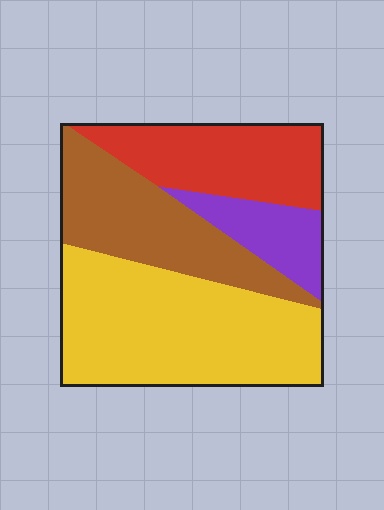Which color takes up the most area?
Yellow, at roughly 40%.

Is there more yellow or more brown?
Yellow.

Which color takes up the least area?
Purple, at roughly 10%.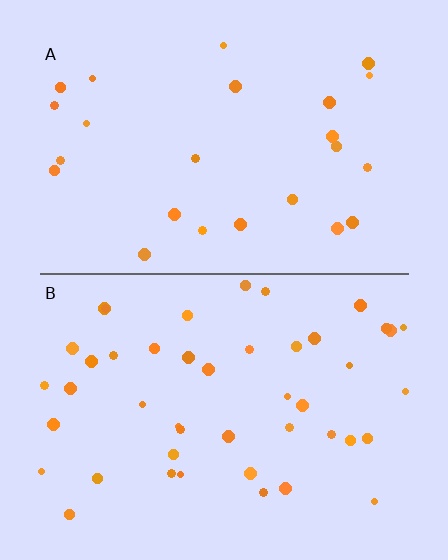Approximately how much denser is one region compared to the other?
Approximately 1.9× — region B over region A.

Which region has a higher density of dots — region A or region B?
B (the bottom).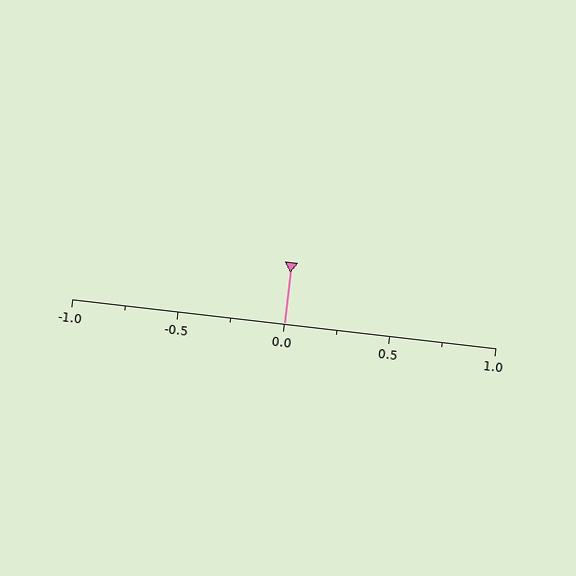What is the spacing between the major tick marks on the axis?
The major ticks are spaced 0.5 apart.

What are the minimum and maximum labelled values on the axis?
The axis runs from -1.0 to 1.0.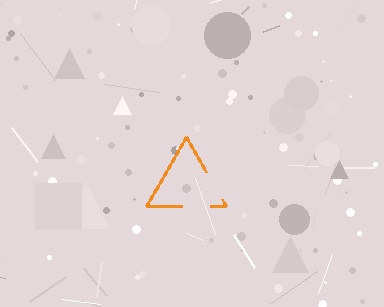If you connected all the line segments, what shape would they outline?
They would outline a triangle.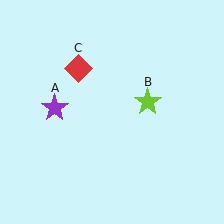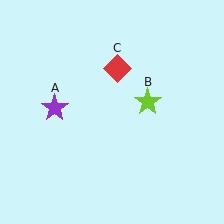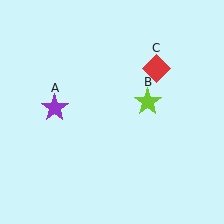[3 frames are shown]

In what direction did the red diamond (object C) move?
The red diamond (object C) moved right.